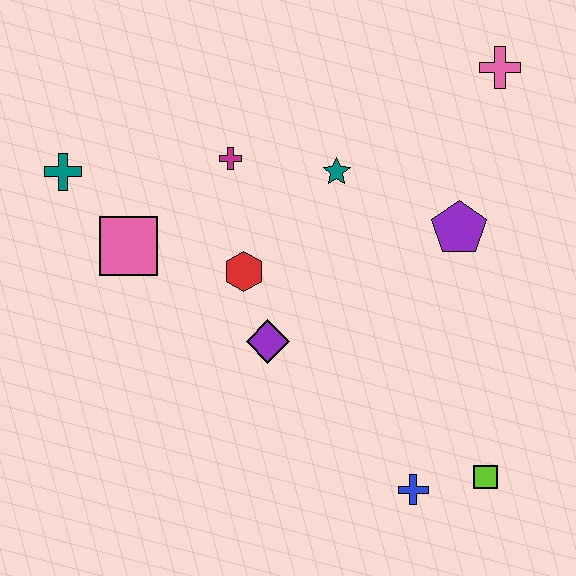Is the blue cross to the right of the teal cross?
Yes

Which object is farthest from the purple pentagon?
The teal cross is farthest from the purple pentagon.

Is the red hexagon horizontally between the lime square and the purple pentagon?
No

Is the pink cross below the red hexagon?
No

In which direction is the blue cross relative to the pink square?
The blue cross is to the right of the pink square.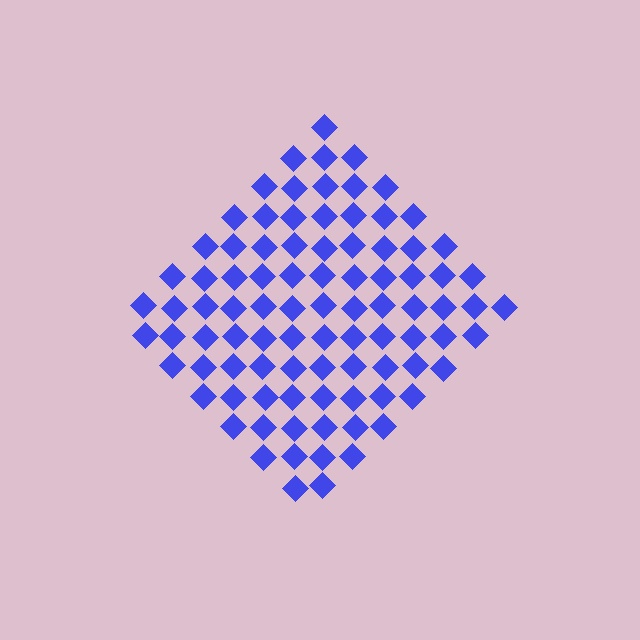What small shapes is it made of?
It is made of small diamonds.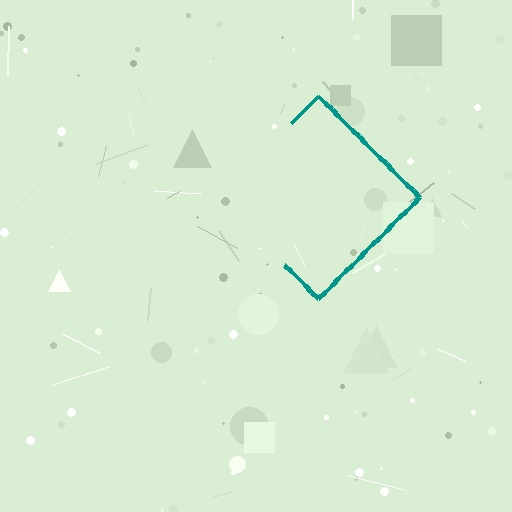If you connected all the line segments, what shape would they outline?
They would outline a diamond.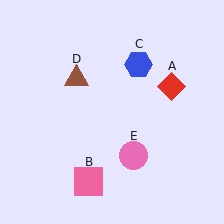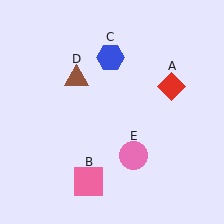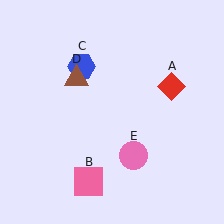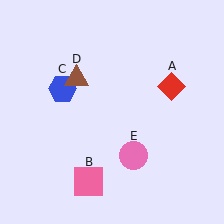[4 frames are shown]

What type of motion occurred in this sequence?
The blue hexagon (object C) rotated counterclockwise around the center of the scene.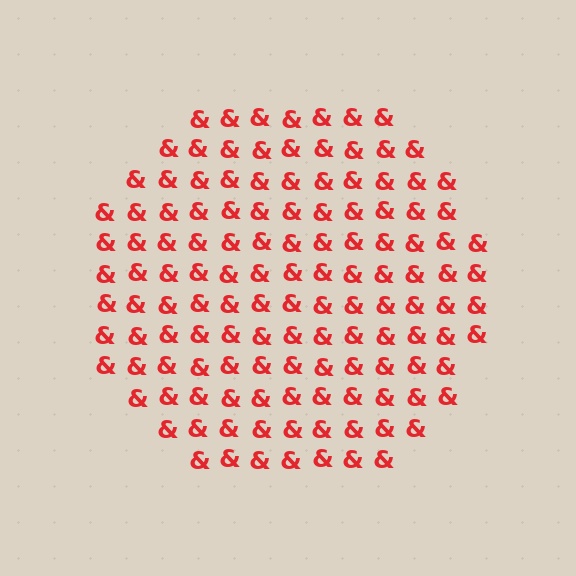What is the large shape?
The large shape is a circle.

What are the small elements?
The small elements are ampersands.